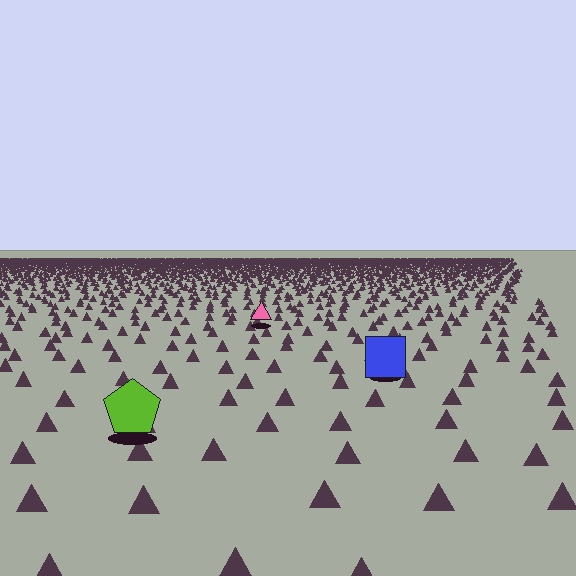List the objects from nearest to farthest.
From nearest to farthest: the lime pentagon, the blue square, the pink triangle.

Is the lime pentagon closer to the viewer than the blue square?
Yes. The lime pentagon is closer — you can tell from the texture gradient: the ground texture is coarser near it.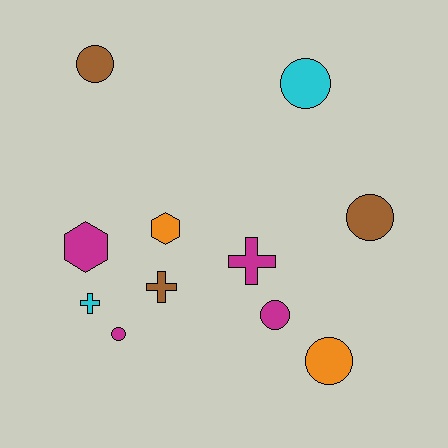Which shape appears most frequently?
Circle, with 6 objects.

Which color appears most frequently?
Magenta, with 4 objects.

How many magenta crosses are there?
There is 1 magenta cross.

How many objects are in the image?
There are 11 objects.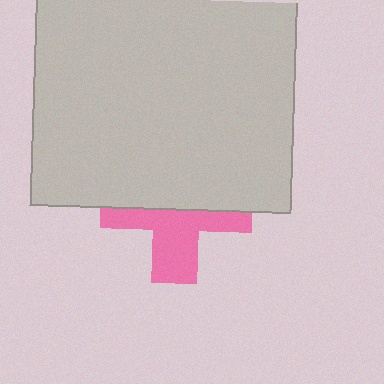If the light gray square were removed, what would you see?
You would see the complete pink cross.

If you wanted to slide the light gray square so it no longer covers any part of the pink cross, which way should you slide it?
Slide it up — that is the most direct way to separate the two shapes.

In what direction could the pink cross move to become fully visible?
The pink cross could move down. That would shift it out from behind the light gray square entirely.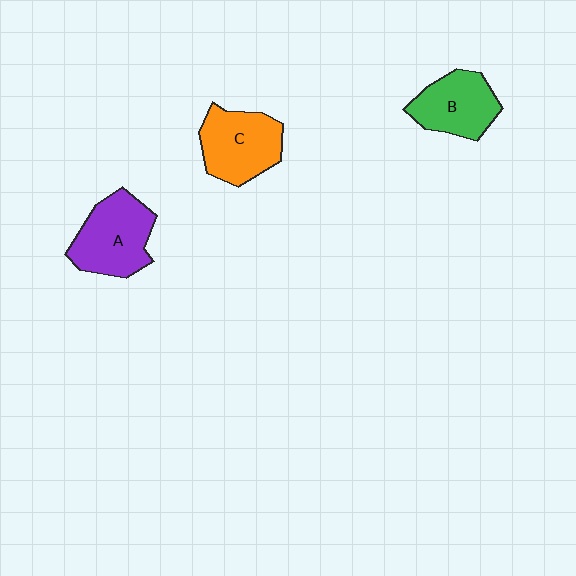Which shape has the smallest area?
Shape B (green).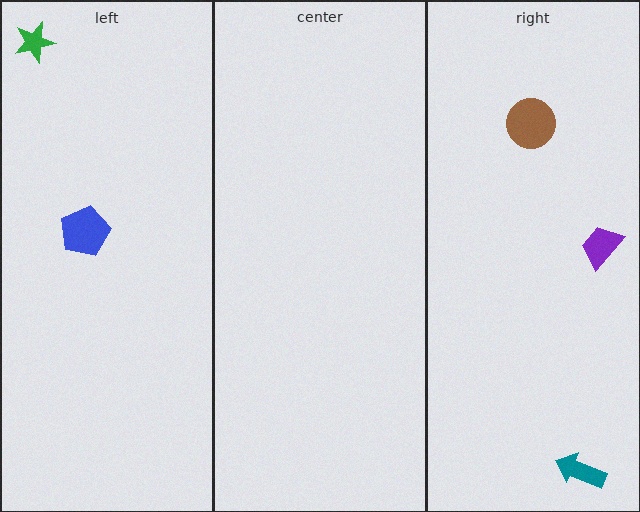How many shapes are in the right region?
3.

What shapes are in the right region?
The teal arrow, the purple trapezoid, the brown circle.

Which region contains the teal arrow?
The right region.